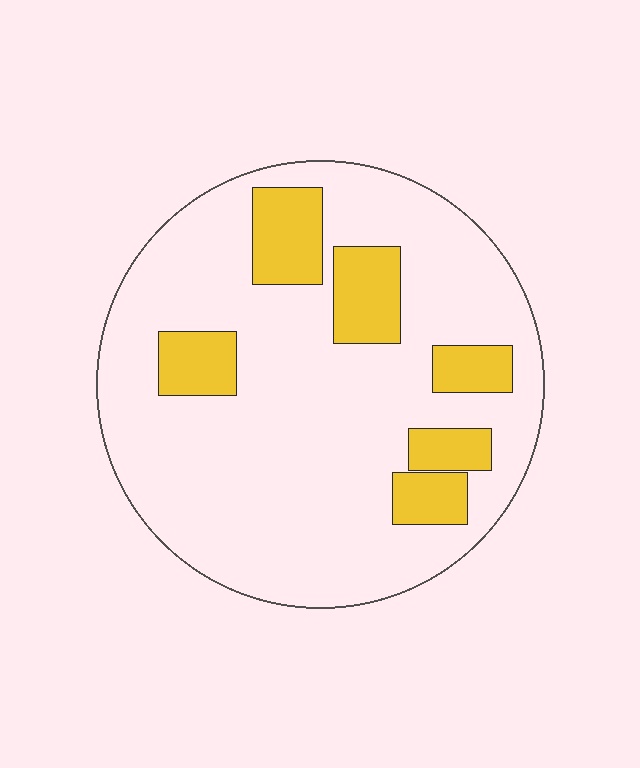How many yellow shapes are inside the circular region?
6.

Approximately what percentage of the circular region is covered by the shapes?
Approximately 20%.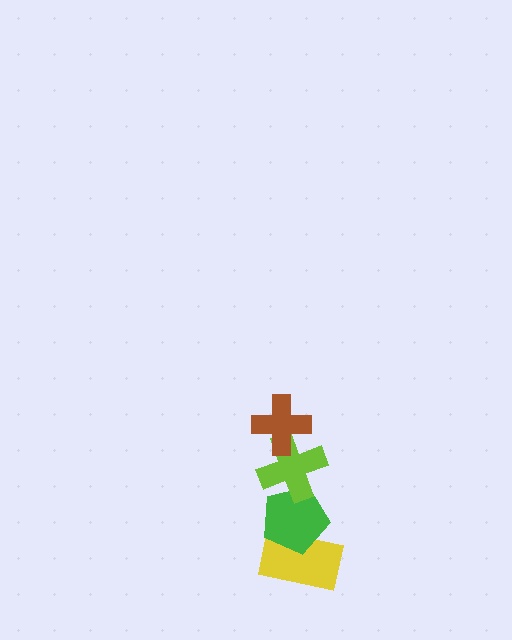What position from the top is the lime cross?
The lime cross is 2nd from the top.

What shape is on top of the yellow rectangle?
The green pentagon is on top of the yellow rectangle.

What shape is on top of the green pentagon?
The lime cross is on top of the green pentagon.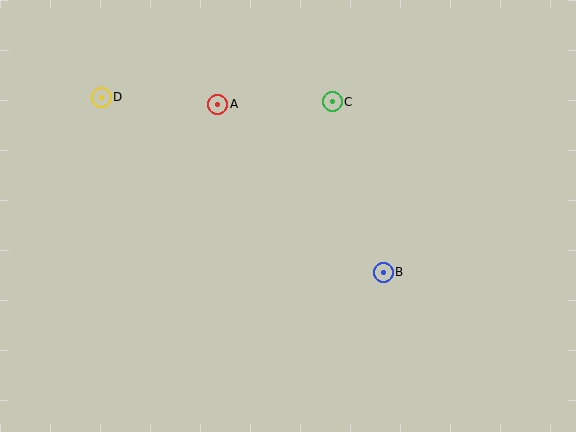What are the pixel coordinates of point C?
Point C is at (332, 102).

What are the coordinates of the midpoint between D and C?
The midpoint between D and C is at (217, 100).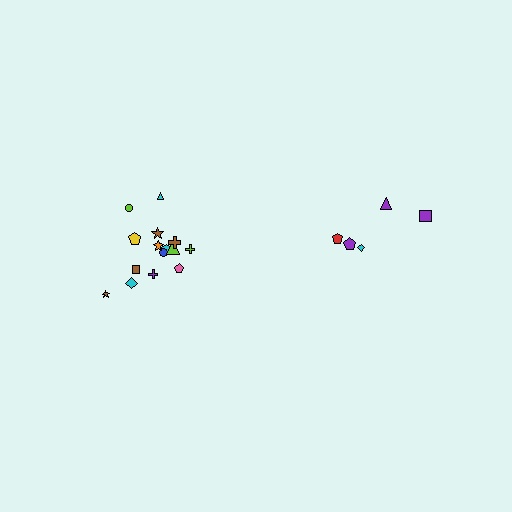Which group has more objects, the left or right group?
The left group.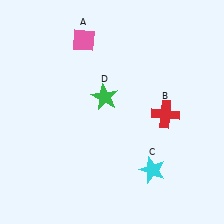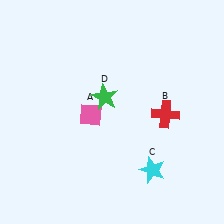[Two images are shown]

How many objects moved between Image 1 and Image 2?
1 object moved between the two images.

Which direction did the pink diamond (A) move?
The pink diamond (A) moved down.